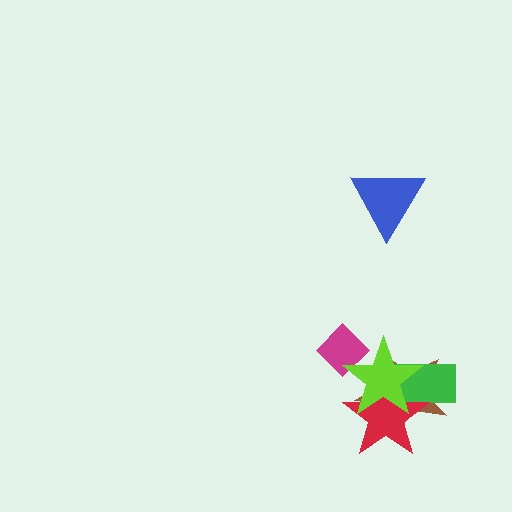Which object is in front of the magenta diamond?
The lime star is in front of the magenta diamond.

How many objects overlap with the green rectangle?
3 objects overlap with the green rectangle.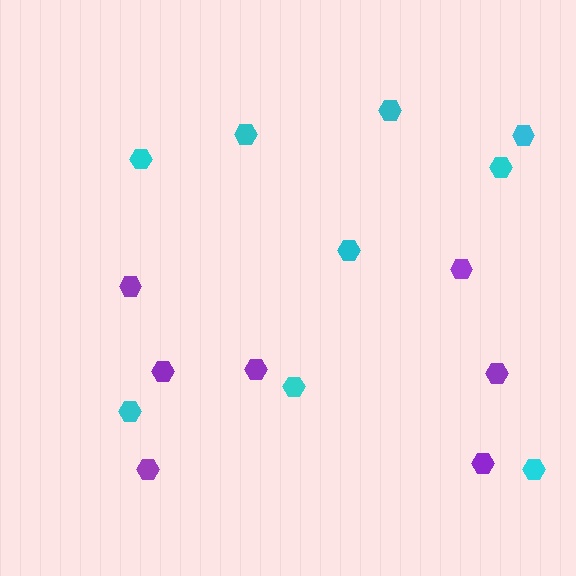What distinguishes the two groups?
There are 2 groups: one group of cyan hexagons (9) and one group of purple hexagons (7).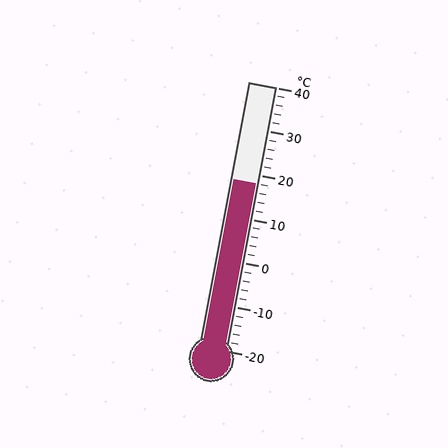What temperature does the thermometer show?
The thermometer shows approximately 18°C.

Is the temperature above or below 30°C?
The temperature is below 30°C.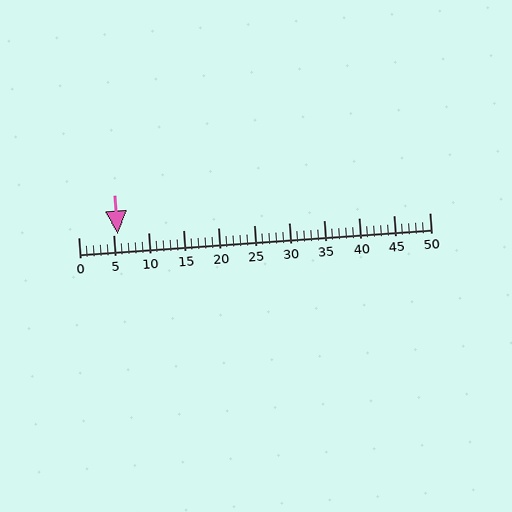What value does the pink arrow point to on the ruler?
The pink arrow points to approximately 6.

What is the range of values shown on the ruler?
The ruler shows values from 0 to 50.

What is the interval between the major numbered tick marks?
The major tick marks are spaced 5 units apart.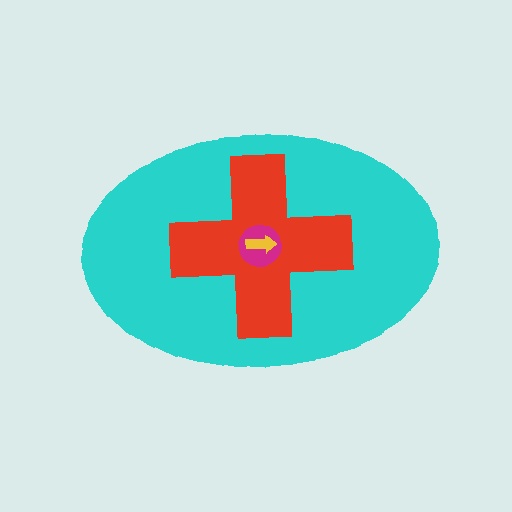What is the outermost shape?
The cyan ellipse.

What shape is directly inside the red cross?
The magenta circle.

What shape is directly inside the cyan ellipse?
The red cross.